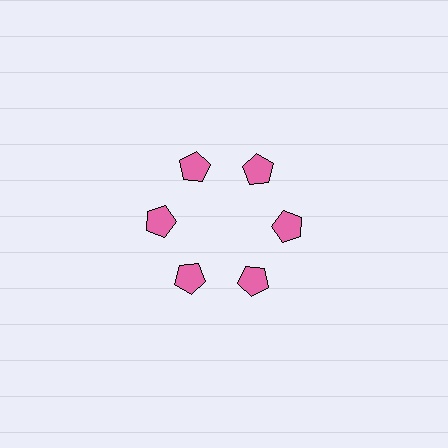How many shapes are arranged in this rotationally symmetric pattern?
There are 6 shapes, arranged in 6 groups of 1.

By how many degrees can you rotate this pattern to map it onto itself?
The pattern maps onto itself every 60 degrees of rotation.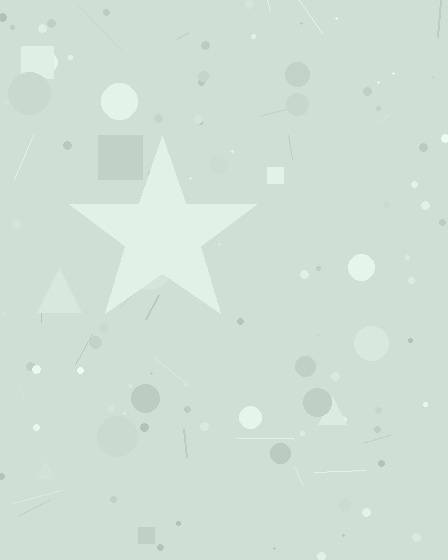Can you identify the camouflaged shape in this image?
The camouflaged shape is a star.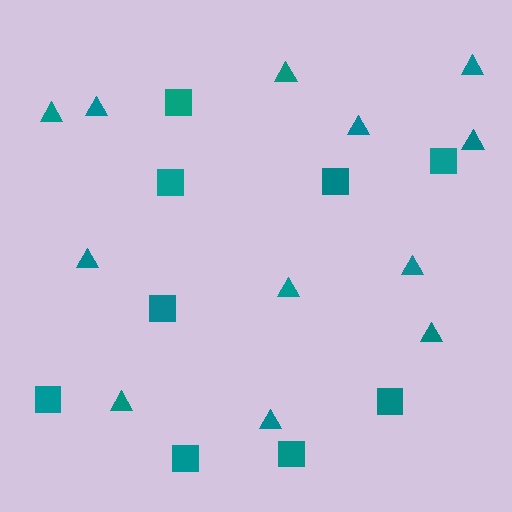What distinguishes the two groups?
There are 2 groups: one group of squares (9) and one group of triangles (12).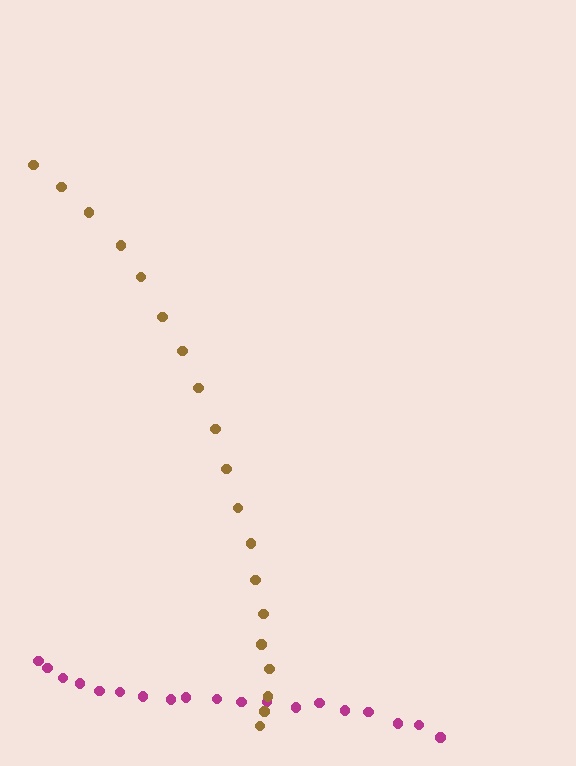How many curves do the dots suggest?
There are 2 distinct paths.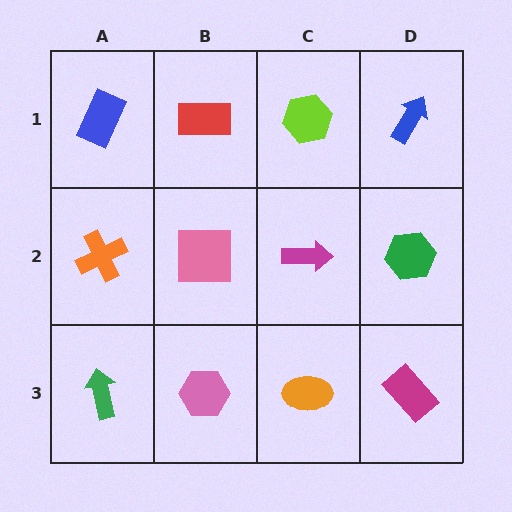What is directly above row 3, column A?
An orange cross.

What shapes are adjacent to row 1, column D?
A green hexagon (row 2, column D), a lime hexagon (row 1, column C).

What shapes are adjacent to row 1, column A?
An orange cross (row 2, column A), a red rectangle (row 1, column B).